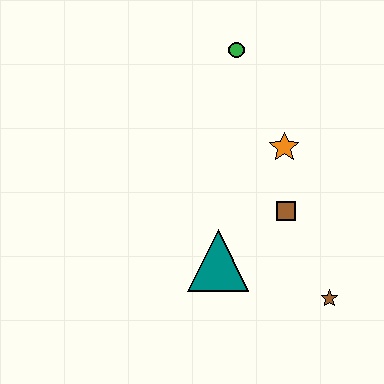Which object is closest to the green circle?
The orange star is closest to the green circle.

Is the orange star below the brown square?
No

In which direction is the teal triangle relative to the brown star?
The teal triangle is to the left of the brown star.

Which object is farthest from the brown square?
The green circle is farthest from the brown square.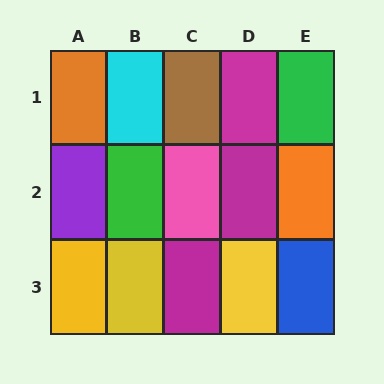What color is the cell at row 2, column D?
Magenta.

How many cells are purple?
1 cell is purple.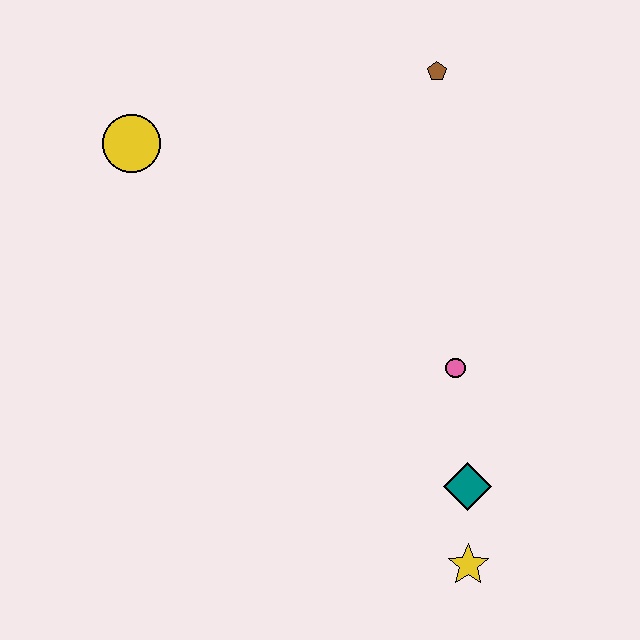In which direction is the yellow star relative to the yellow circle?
The yellow star is below the yellow circle.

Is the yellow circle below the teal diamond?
No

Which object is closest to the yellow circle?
The brown pentagon is closest to the yellow circle.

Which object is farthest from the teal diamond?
The yellow circle is farthest from the teal diamond.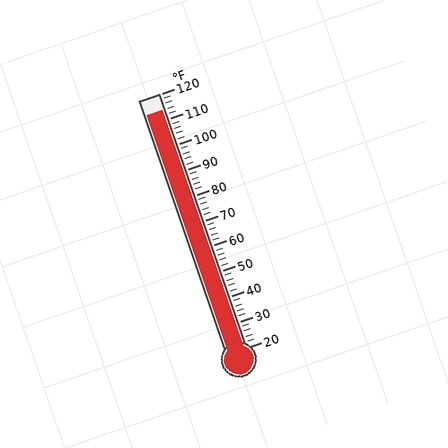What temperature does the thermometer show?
The thermometer shows approximately 114°F.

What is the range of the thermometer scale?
The thermometer scale ranges from 20°F to 120°F.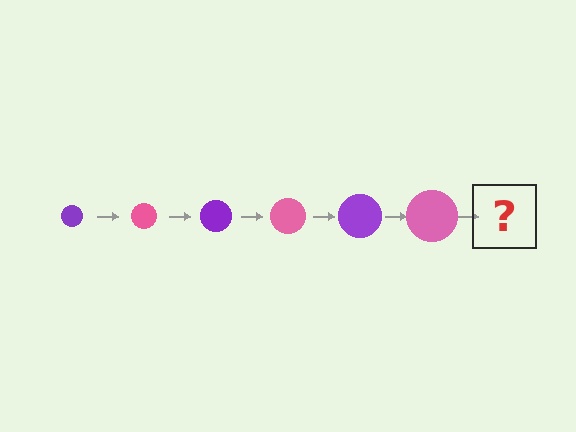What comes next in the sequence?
The next element should be a purple circle, larger than the previous one.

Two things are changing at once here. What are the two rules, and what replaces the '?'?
The two rules are that the circle grows larger each step and the color cycles through purple and pink. The '?' should be a purple circle, larger than the previous one.